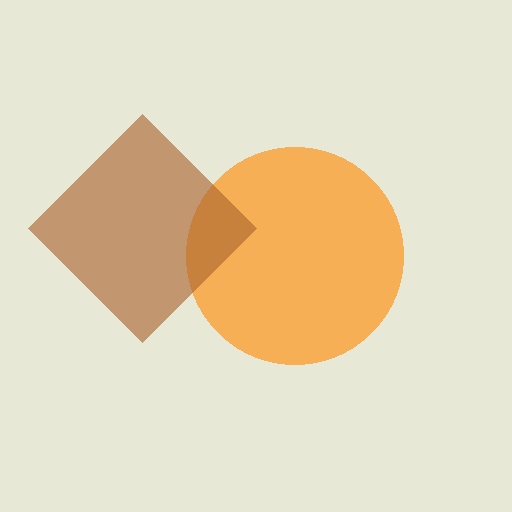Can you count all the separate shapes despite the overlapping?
Yes, there are 2 separate shapes.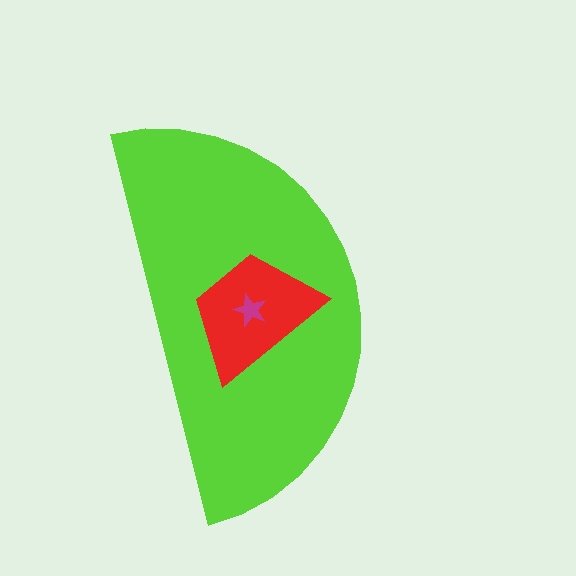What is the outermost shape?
The lime semicircle.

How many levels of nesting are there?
3.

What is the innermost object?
The magenta star.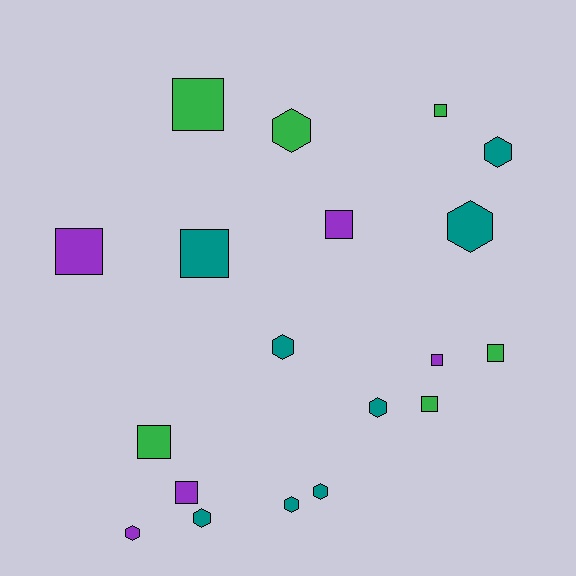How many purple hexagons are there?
There is 1 purple hexagon.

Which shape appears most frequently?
Square, with 10 objects.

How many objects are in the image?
There are 19 objects.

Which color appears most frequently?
Teal, with 8 objects.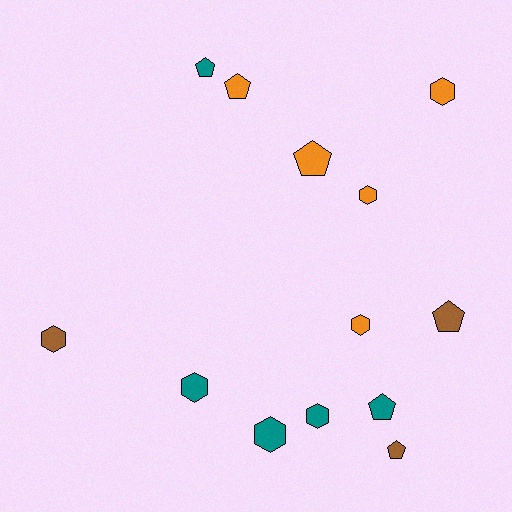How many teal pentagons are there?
There are 2 teal pentagons.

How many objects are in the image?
There are 13 objects.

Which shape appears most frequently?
Hexagon, with 7 objects.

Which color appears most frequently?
Teal, with 5 objects.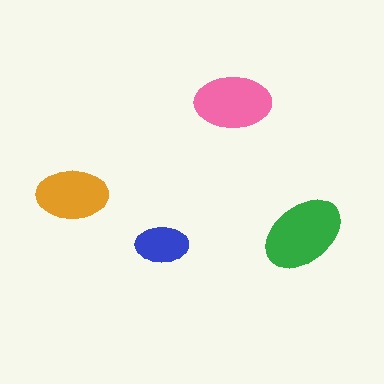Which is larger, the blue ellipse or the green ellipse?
The green one.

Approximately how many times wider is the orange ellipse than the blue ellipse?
About 1.5 times wider.